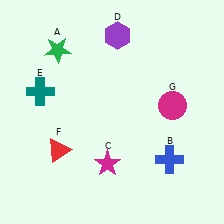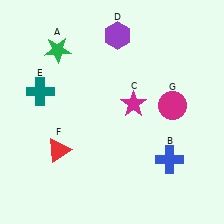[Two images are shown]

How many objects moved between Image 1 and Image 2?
1 object moved between the two images.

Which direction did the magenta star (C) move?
The magenta star (C) moved up.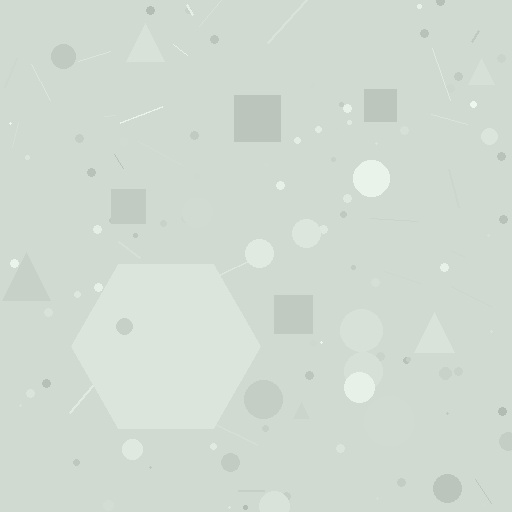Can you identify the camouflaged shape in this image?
The camouflaged shape is a hexagon.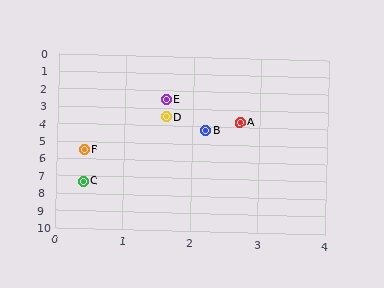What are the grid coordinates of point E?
Point E is at approximately (1.6, 2.5).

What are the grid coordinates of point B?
Point B is at approximately (2.2, 4.2).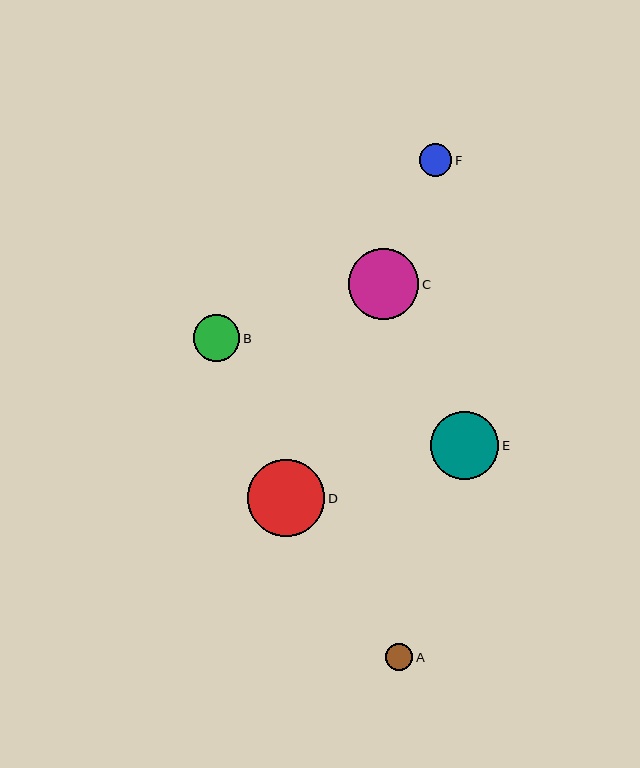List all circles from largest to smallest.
From largest to smallest: D, C, E, B, F, A.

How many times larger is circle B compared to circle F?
Circle B is approximately 1.4 times the size of circle F.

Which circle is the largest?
Circle D is the largest with a size of approximately 78 pixels.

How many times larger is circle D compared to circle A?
Circle D is approximately 2.8 times the size of circle A.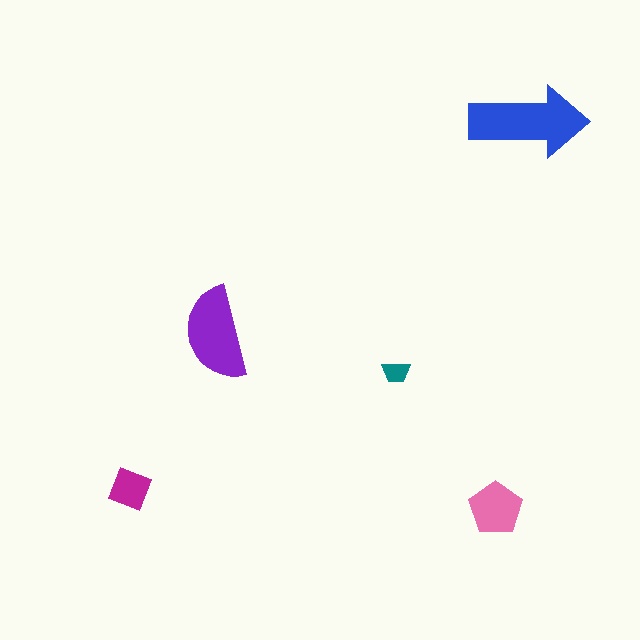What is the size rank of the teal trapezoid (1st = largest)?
5th.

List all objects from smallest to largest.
The teal trapezoid, the magenta diamond, the pink pentagon, the purple semicircle, the blue arrow.